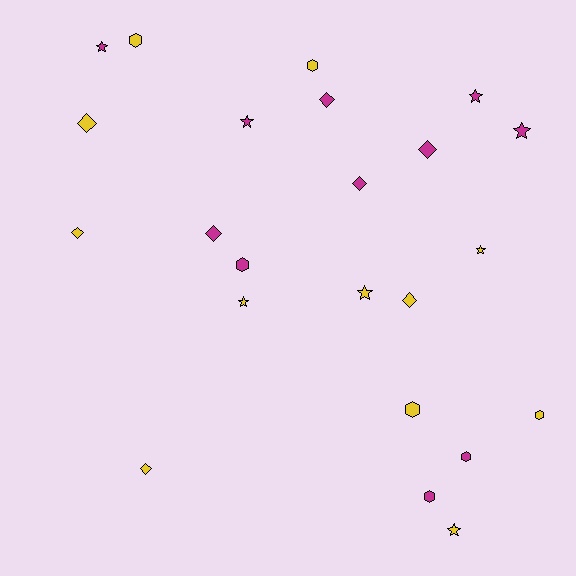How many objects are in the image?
There are 23 objects.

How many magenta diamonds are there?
There are 4 magenta diamonds.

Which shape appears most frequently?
Diamond, with 8 objects.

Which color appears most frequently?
Yellow, with 12 objects.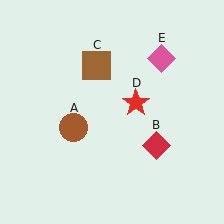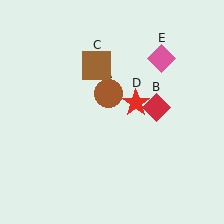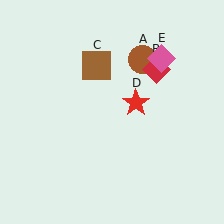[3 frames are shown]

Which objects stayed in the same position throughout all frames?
Brown square (object C) and red star (object D) and pink diamond (object E) remained stationary.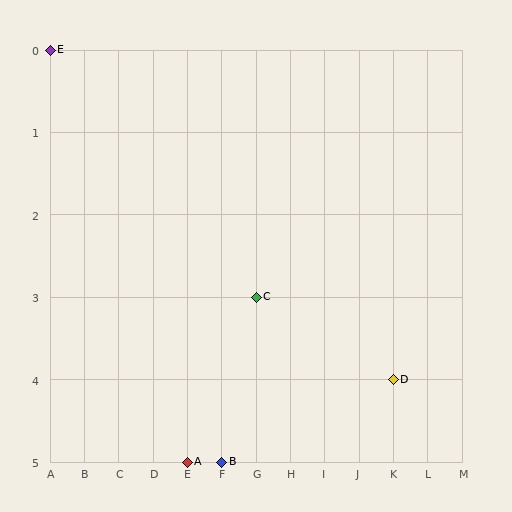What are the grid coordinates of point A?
Point A is at grid coordinates (E, 5).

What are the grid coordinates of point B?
Point B is at grid coordinates (F, 5).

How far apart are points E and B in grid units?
Points E and B are 5 columns and 5 rows apart (about 7.1 grid units diagonally).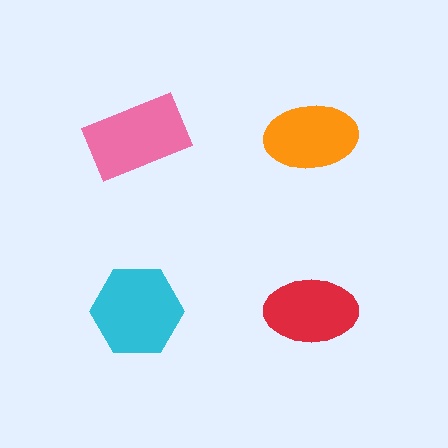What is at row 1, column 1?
A pink rectangle.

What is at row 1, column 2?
An orange ellipse.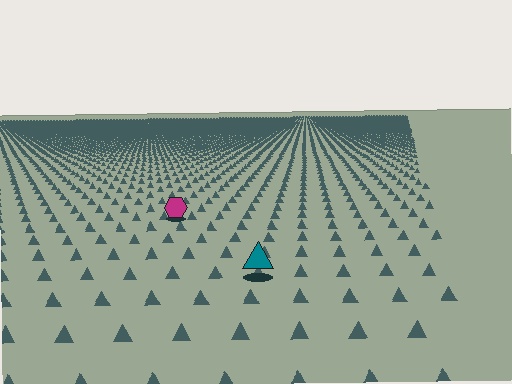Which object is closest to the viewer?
The teal triangle is closest. The texture marks near it are larger and more spread out.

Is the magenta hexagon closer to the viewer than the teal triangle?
No. The teal triangle is closer — you can tell from the texture gradient: the ground texture is coarser near it.